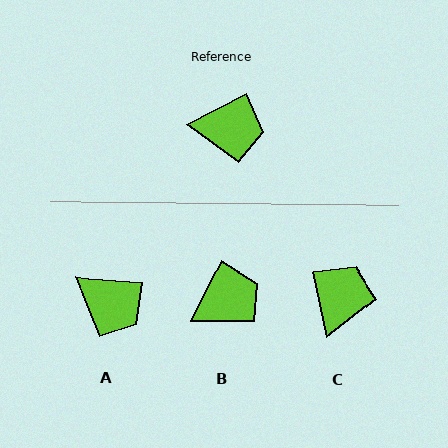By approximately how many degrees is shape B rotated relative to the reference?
Approximately 36 degrees counter-clockwise.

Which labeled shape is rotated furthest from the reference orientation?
C, about 74 degrees away.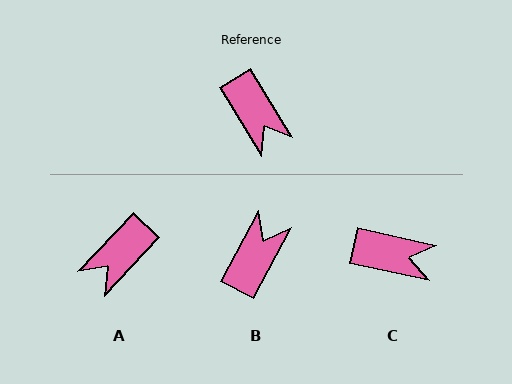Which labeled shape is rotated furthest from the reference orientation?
B, about 121 degrees away.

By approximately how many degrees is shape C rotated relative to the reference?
Approximately 47 degrees counter-clockwise.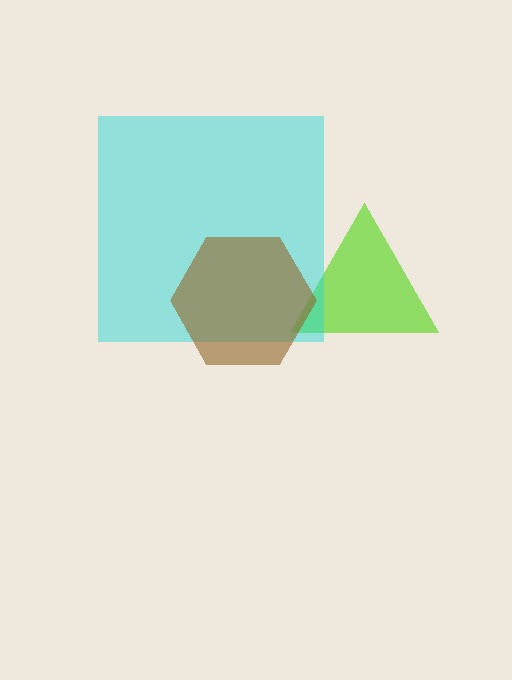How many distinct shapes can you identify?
There are 3 distinct shapes: a lime triangle, a cyan square, a brown hexagon.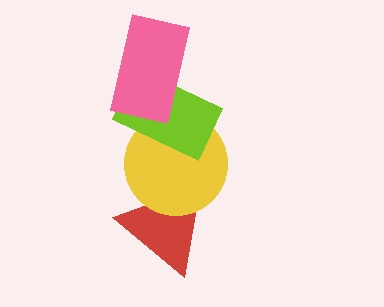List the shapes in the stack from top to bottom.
From top to bottom: the pink rectangle, the lime rectangle, the yellow circle, the red triangle.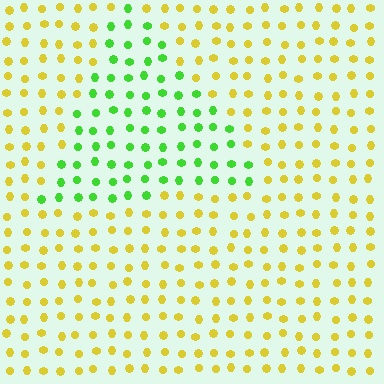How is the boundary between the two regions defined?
The boundary is defined purely by a slight shift in hue (about 60 degrees). Spacing, size, and orientation are identical on both sides.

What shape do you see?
I see a triangle.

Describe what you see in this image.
The image is filled with small yellow elements in a uniform arrangement. A triangle-shaped region is visible where the elements are tinted to a slightly different hue, forming a subtle color boundary.